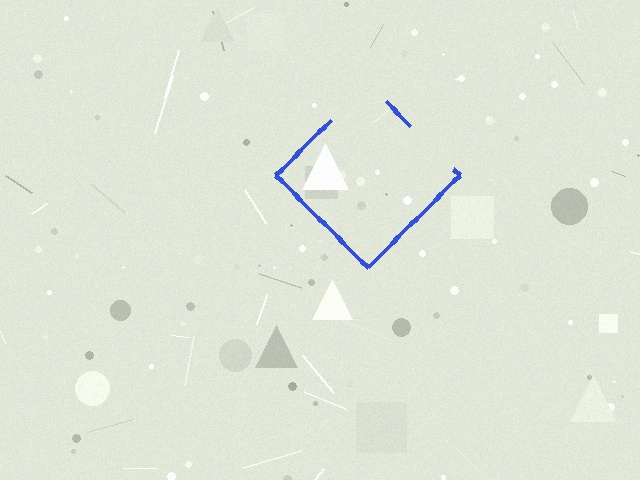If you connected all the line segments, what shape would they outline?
They would outline a diamond.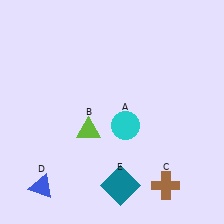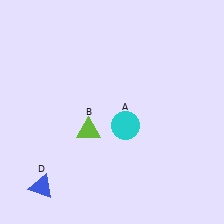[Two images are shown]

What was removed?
The brown cross (C), the teal square (E) were removed in Image 2.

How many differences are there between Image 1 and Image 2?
There are 2 differences between the two images.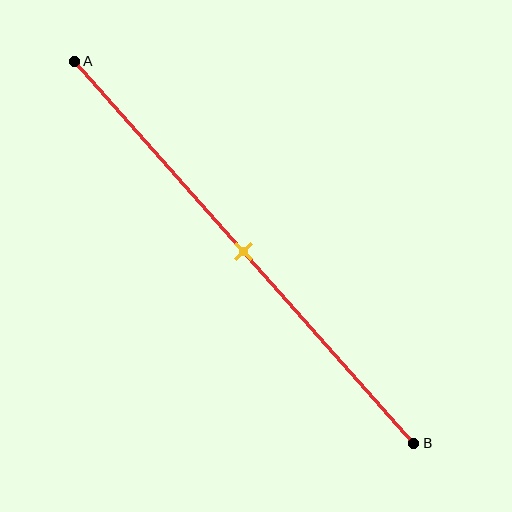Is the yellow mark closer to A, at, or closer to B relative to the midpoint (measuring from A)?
The yellow mark is approximately at the midpoint of segment AB.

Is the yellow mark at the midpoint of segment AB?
Yes, the mark is approximately at the midpoint.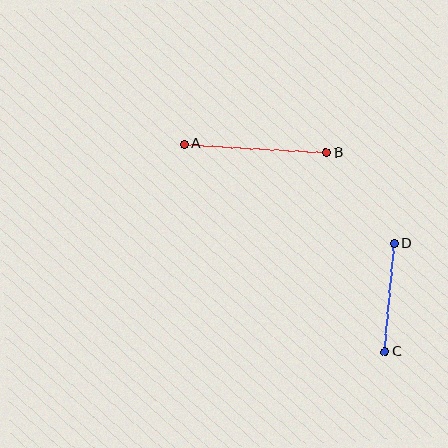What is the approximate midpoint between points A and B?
The midpoint is at approximately (256, 148) pixels.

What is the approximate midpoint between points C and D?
The midpoint is at approximately (390, 298) pixels.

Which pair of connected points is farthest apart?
Points A and B are farthest apart.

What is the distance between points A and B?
The distance is approximately 142 pixels.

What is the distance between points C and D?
The distance is approximately 108 pixels.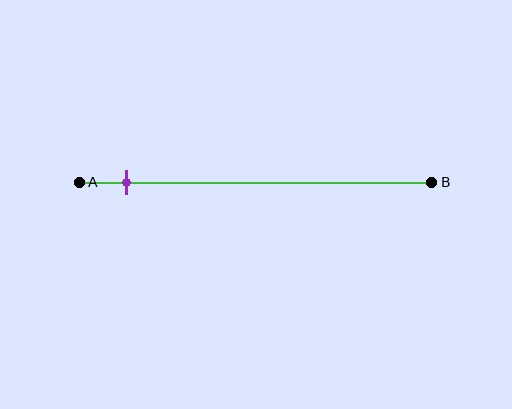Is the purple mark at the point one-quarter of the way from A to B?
No, the mark is at about 15% from A, not at the 25% one-quarter point.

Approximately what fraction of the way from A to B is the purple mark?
The purple mark is approximately 15% of the way from A to B.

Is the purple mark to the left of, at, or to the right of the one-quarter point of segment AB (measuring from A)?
The purple mark is to the left of the one-quarter point of segment AB.